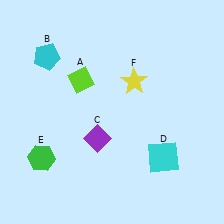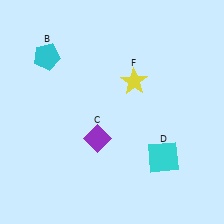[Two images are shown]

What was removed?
The green hexagon (E), the lime diamond (A) were removed in Image 2.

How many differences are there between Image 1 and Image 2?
There are 2 differences between the two images.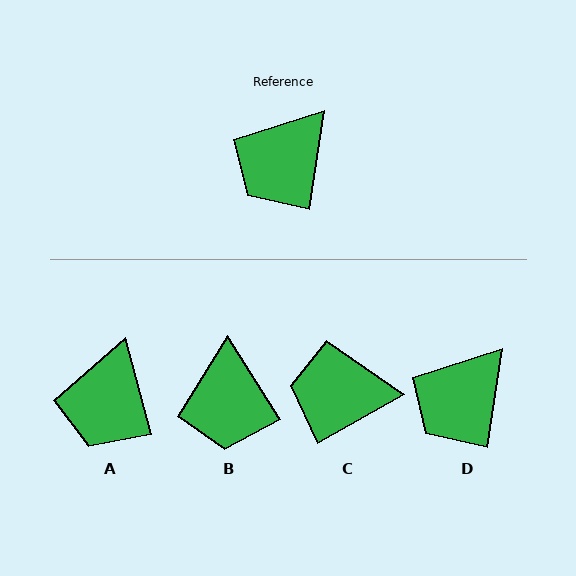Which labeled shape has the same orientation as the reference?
D.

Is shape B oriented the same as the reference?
No, it is off by about 41 degrees.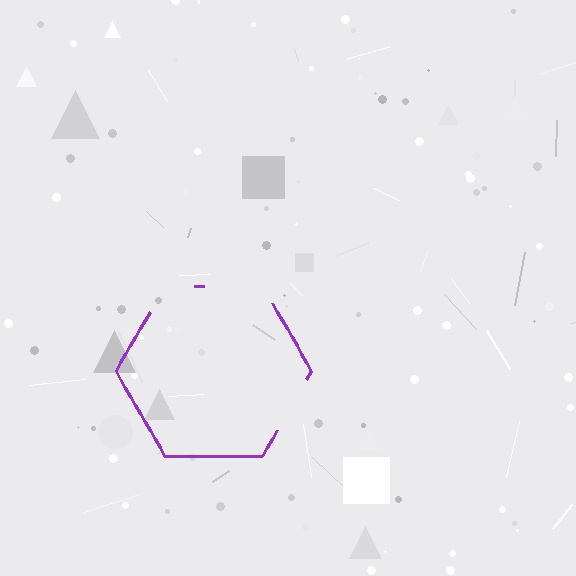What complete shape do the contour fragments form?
The contour fragments form a hexagon.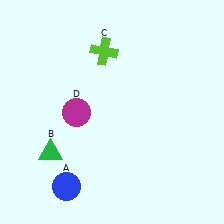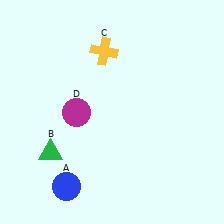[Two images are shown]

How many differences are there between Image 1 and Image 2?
There is 1 difference between the two images.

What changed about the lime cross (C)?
In Image 1, C is lime. In Image 2, it changed to yellow.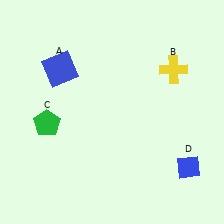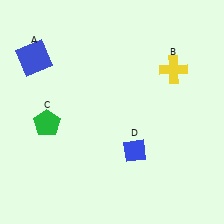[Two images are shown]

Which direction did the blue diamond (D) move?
The blue diamond (D) moved left.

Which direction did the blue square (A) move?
The blue square (A) moved left.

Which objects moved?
The objects that moved are: the blue square (A), the blue diamond (D).